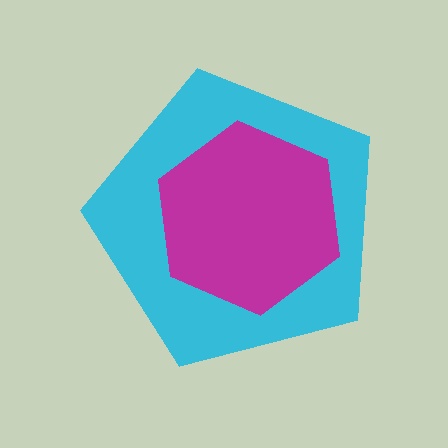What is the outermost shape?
The cyan pentagon.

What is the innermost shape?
The magenta hexagon.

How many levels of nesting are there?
2.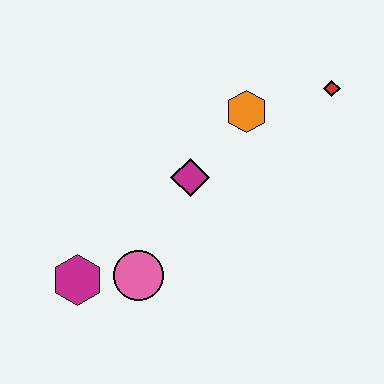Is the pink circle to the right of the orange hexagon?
No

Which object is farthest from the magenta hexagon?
The red diamond is farthest from the magenta hexagon.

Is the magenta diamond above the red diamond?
No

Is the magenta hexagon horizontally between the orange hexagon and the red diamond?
No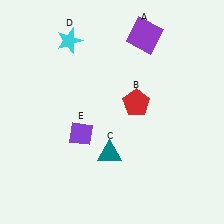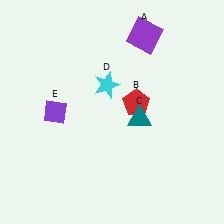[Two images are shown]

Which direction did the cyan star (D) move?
The cyan star (D) moved down.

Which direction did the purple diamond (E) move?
The purple diamond (E) moved left.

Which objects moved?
The objects that moved are: the teal triangle (C), the cyan star (D), the purple diamond (E).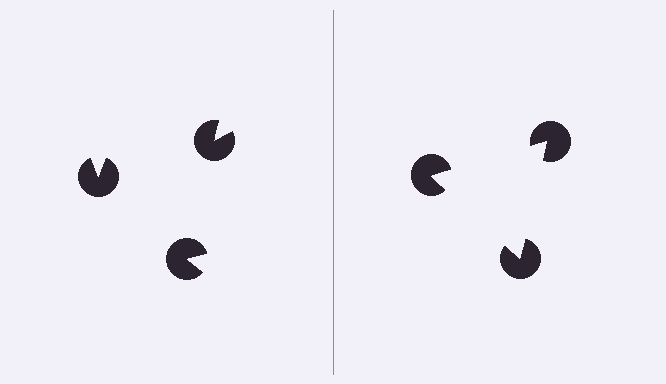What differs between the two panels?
The pac-man discs are positioned identically on both sides; only the wedge orientations differ. On the right they align to a triangle; on the left they are misaligned.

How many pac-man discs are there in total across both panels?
6 — 3 on each side.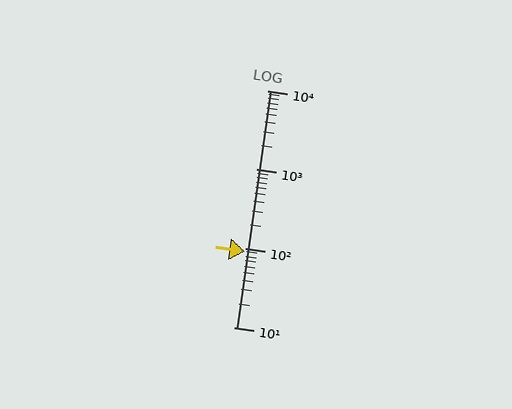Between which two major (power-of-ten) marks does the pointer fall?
The pointer is between 10 and 100.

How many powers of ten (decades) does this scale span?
The scale spans 3 decades, from 10 to 10000.